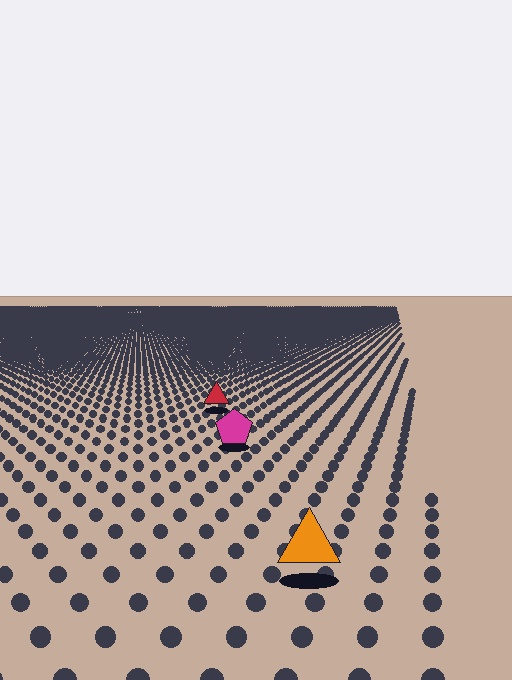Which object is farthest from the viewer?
The red triangle is farthest from the viewer. It appears smaller and the ground texture around it is denser.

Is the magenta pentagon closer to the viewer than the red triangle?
Yes. The magenta pentagon is closer — you can tell from the texture gradient: the ground texture is coarser near it.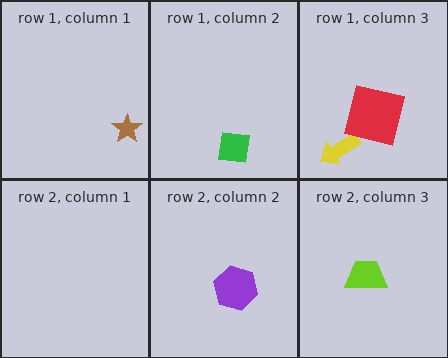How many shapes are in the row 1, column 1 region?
1.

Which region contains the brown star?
The row 1, column 1 region.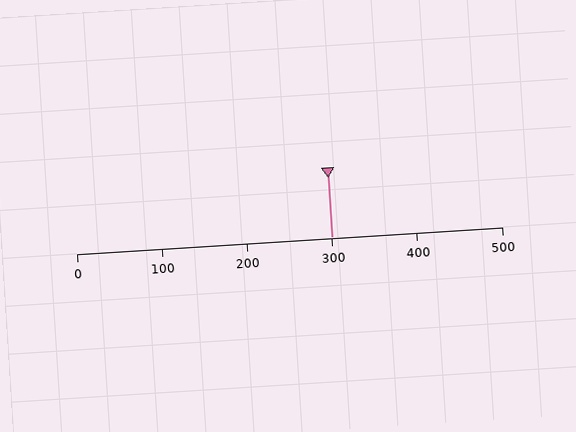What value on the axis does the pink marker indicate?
The marker indicates approximately 300.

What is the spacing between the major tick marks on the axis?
The major ticks are spaced 100 apart.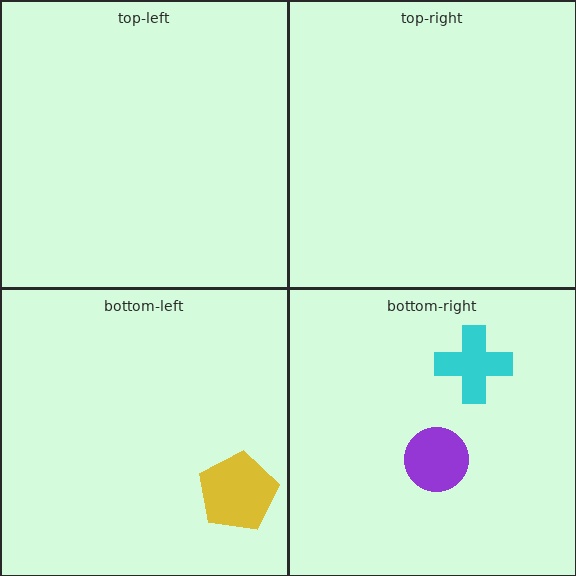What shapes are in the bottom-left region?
The yellow pentagon.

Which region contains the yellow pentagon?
The bottom-left region.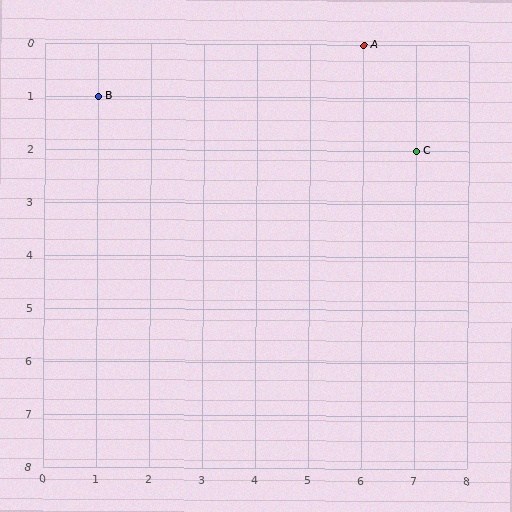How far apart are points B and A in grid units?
Points B and A are 5 columns and 1 row apart (about 5.1 grid units diagonally).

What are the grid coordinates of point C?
Point C is at grid coordinates (7, 2).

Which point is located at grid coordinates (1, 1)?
Point B is at (1, 1).